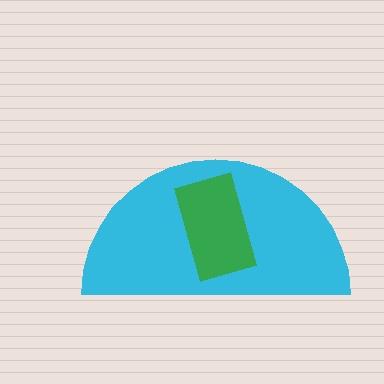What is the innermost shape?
The green rectangle.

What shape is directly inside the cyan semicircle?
The green rectangle.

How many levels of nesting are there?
2.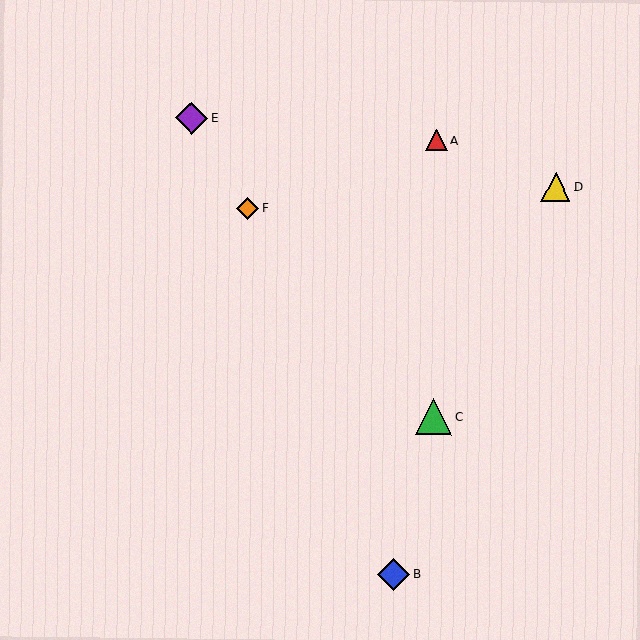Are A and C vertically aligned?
Yes, both are at x≈437.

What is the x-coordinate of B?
Object B is at x≈394.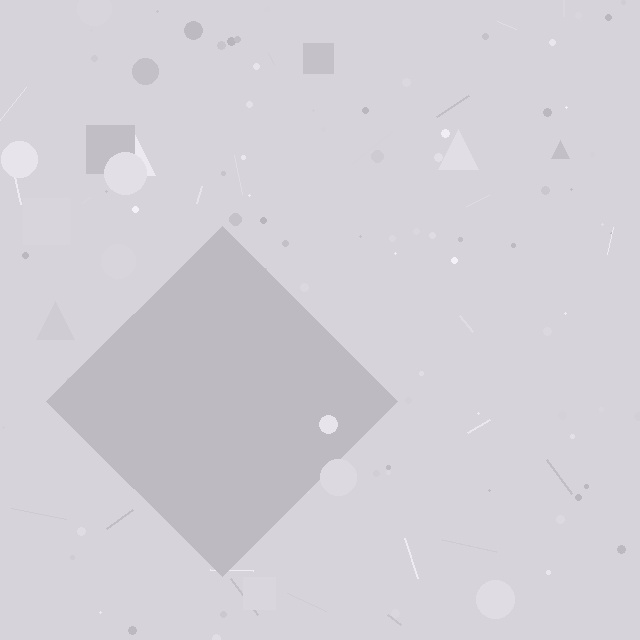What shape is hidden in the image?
A diamond is hidden in the image.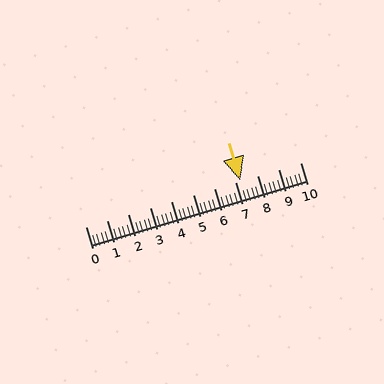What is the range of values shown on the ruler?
The ruler shows values from 0 to 10.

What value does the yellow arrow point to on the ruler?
The yellow arrow points to approximately 7.2.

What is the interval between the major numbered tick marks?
The major tick marks are spaced 1 units apart.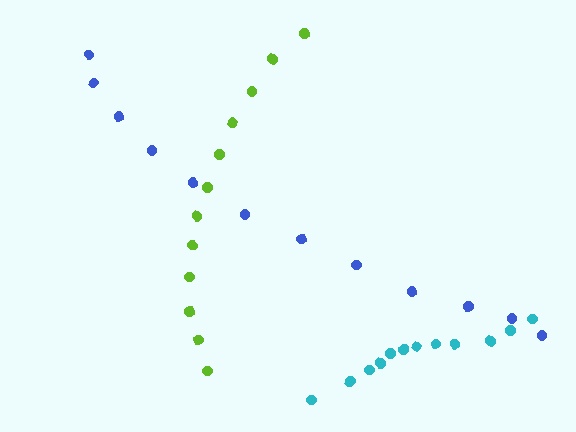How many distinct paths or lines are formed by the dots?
There are 3 distinct paths.